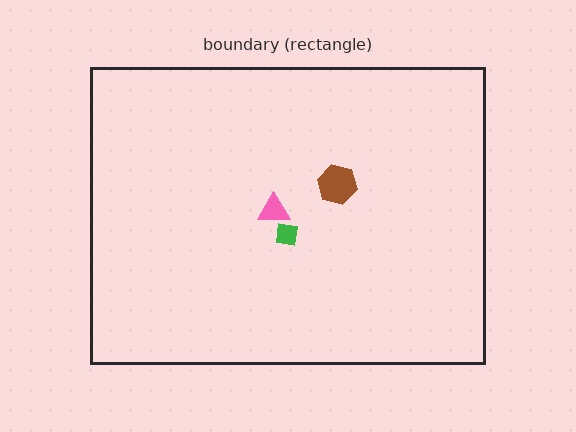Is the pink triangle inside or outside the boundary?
Inside.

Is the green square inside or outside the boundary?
Inside.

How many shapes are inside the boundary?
3 inside, 0 outside.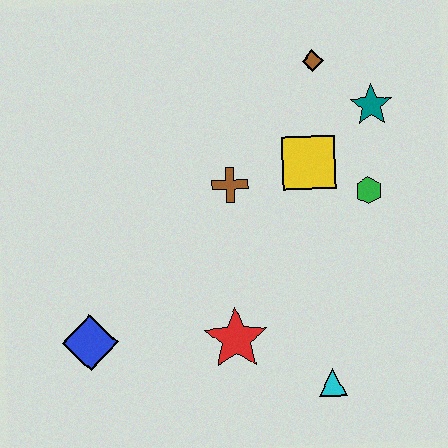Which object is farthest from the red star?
The brown diamond is farthest from the red star.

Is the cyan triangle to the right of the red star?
Yes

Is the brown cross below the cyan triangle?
No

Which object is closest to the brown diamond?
The teal star is closest to the brown diamond.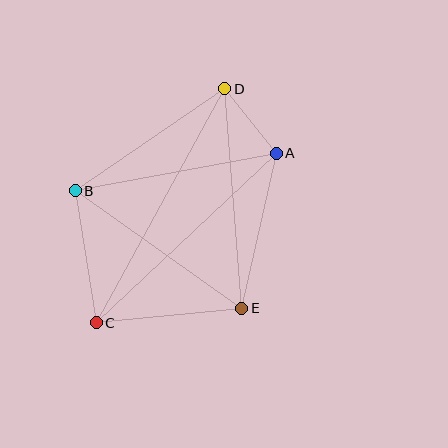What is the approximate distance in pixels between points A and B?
The distance between A and B is approximately 205 pixels.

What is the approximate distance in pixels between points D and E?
The distance between D and E is approximately 221 pixels.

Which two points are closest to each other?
Points A and D are closest to each other.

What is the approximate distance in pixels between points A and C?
The distance between A and C is approximately 247 pixels.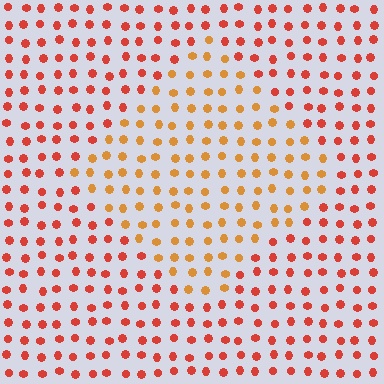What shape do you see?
I see a diamond.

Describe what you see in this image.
The image is filled with small red elements in a uniform arrangement. A diamond-shaped region is visible where the elements are tinted to a slightly different hue, forming a subtle color boundary.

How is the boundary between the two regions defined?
The boundary is defined purely by a slight shift in hue (about 30 degrees). Spacing, size, and orientation are identical on both sides.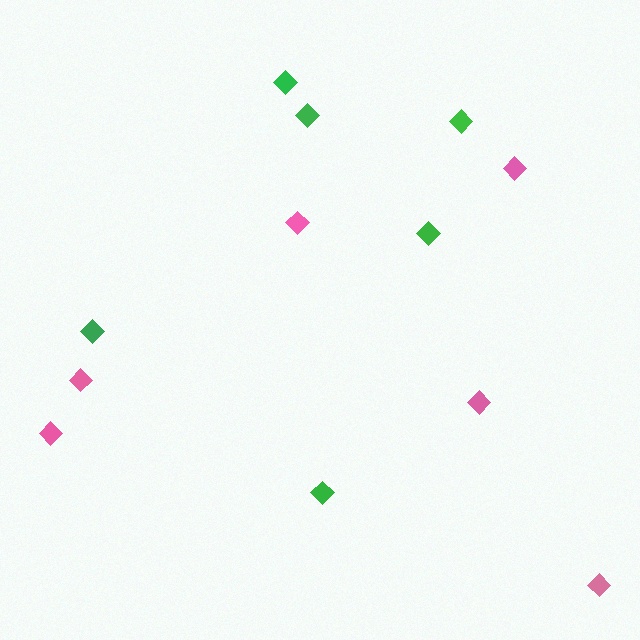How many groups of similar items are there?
There are 2 groups: one group of green diamonds (6) and one group of pink diamonds (6).